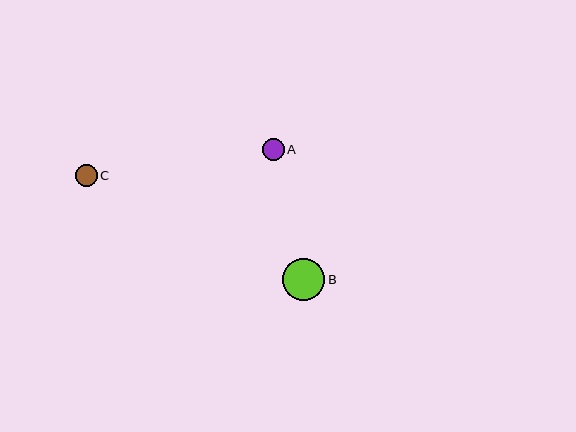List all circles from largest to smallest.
From largest to smallest: B, A, C.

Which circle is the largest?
Circle B is the largest with a size of approximately 42 pixels.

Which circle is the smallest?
Circle C is the smallest with a size of approximately 22 pixels.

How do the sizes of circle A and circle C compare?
Circle A and circle C are approximately the same size.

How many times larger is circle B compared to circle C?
Circle B is approximately 2.0 times the size of circle C.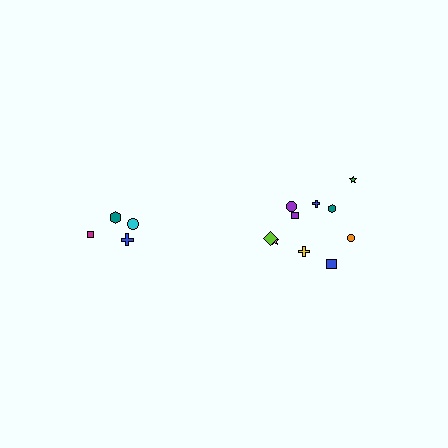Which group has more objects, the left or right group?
The right group.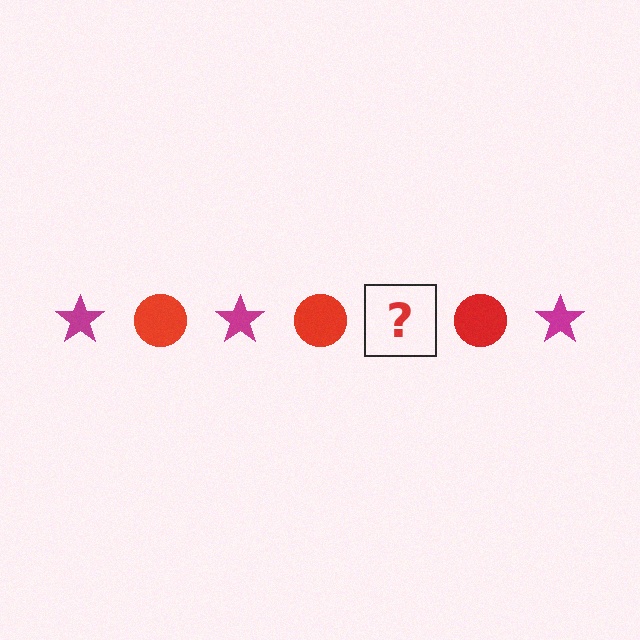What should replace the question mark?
The question mark should be replaced with a magenta star.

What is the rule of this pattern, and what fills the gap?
The rule is that the pattern alternates between magenta star and red circle. The gap should be filled with a magenta star.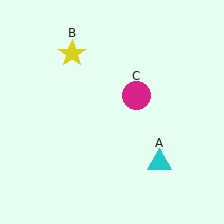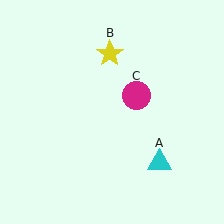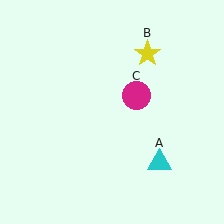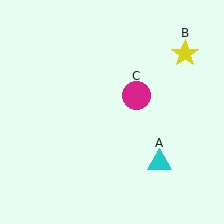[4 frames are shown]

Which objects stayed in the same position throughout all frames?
Cyan triangle (object A) and magenta circle (object C) remained stationary.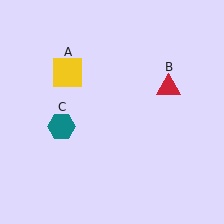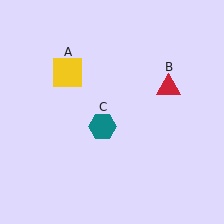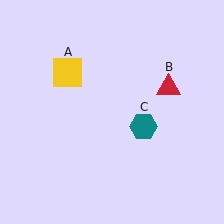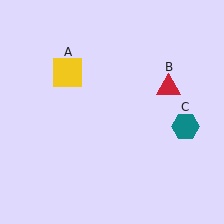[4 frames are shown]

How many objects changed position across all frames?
1 object changed position: teal hexagon (object C).